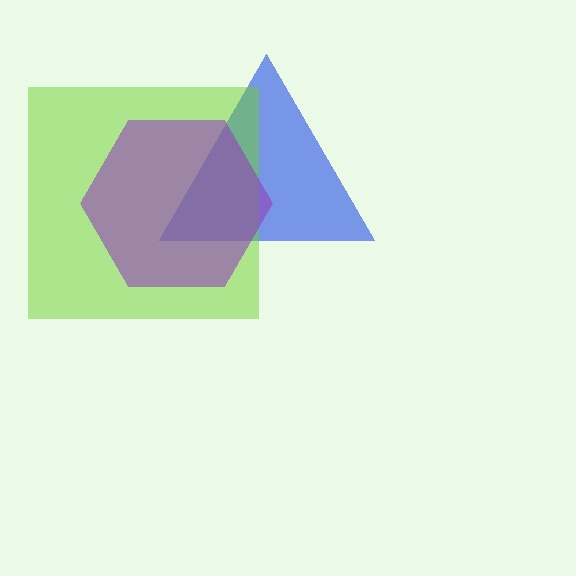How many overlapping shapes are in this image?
There are 3 overlapping shapes in the image.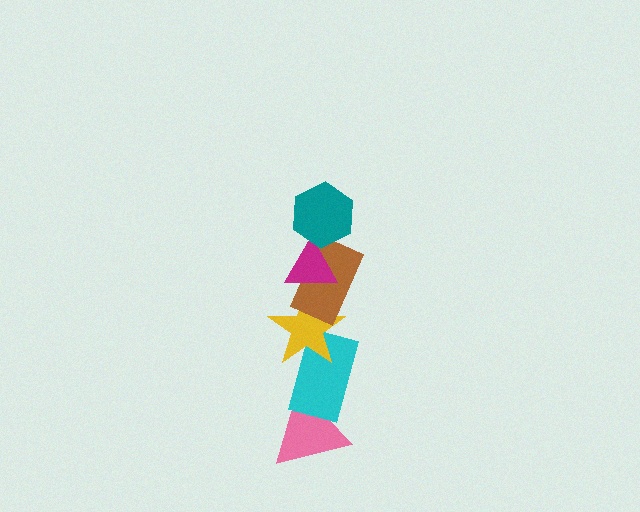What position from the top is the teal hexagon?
The teal hexagon is 1st from the top.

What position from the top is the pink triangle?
The pink triangle is 6th from the top.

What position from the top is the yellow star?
The yellow star is 4th from the top.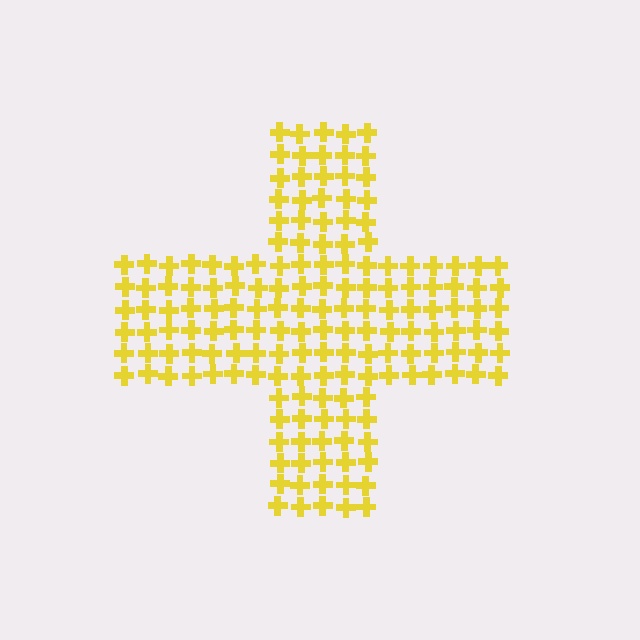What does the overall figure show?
The overall figure shows a cross.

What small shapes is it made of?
It is made of small crosses.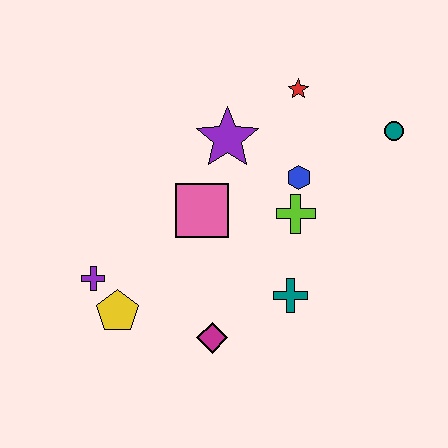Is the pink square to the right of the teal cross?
No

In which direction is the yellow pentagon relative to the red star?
The yellow pentagon is below the red star.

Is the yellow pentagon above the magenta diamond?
Yes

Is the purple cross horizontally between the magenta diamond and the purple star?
No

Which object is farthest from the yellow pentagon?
The teal circle is farthest from the yellow pentagon.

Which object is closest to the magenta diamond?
The teal cross is closest to the magenta diamond.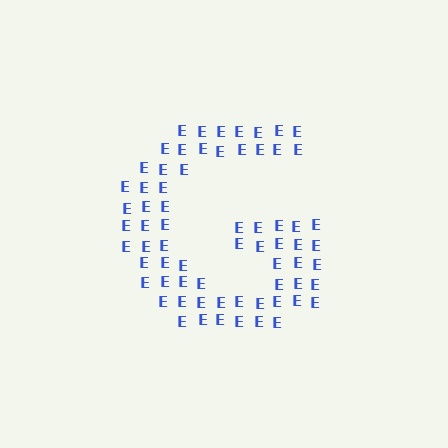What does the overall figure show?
The overall figure shows the letter G.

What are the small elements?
The small elements are letter E's.